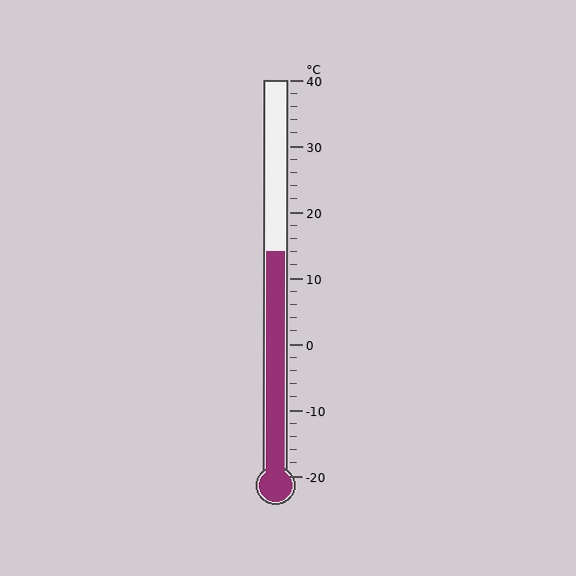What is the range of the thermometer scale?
The thermometer scale ranges from -20°C to 40°C.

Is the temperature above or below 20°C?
The temperature is below 20°C.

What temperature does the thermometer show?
The thermometer shows approximately 14°C.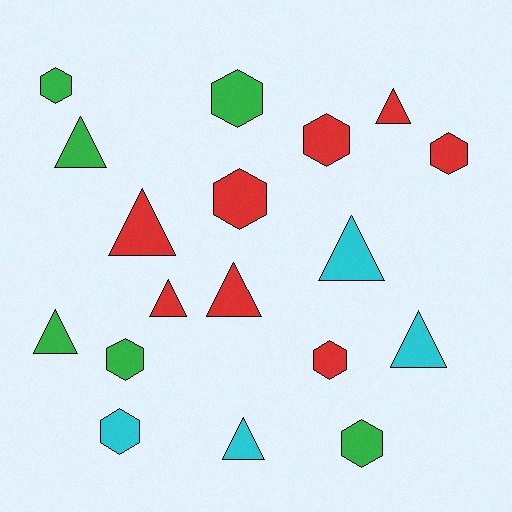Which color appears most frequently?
Red, with 8 objects.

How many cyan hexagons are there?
There is 1 cyan hexagon.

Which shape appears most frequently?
Triangle, with 9 objects.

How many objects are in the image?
There are 18 objects.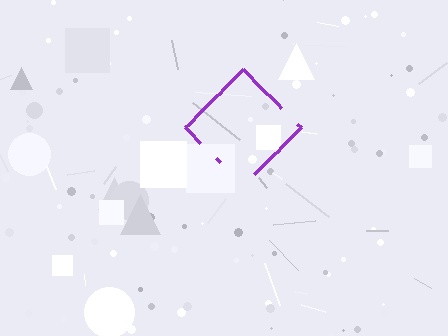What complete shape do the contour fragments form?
The contour fragments form a diamond.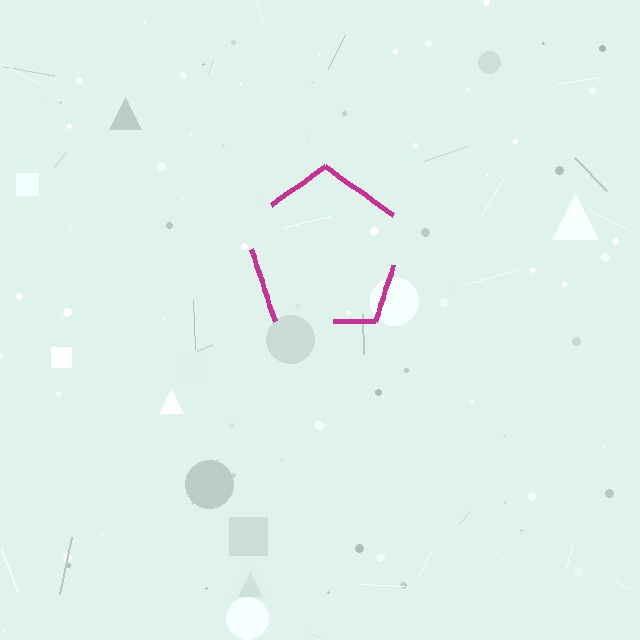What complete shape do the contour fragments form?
The contour fragments form a pentagon.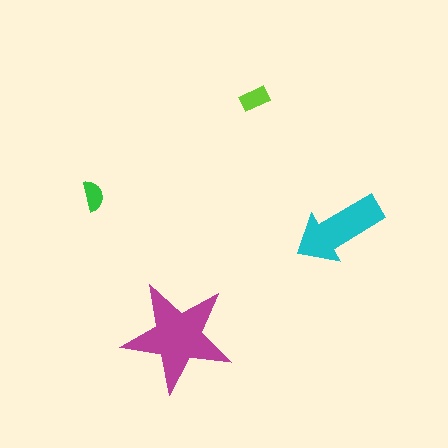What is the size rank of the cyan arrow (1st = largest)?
2nd.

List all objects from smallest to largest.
The green semicircle, the lime rectangle, the cyan arrow, the magenta star.